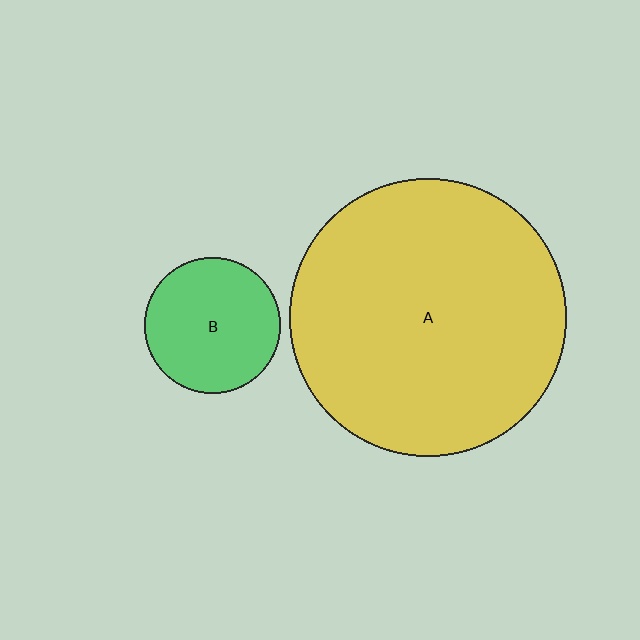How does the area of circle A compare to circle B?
Approximately 4.1 times.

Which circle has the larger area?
Circle A (yellow).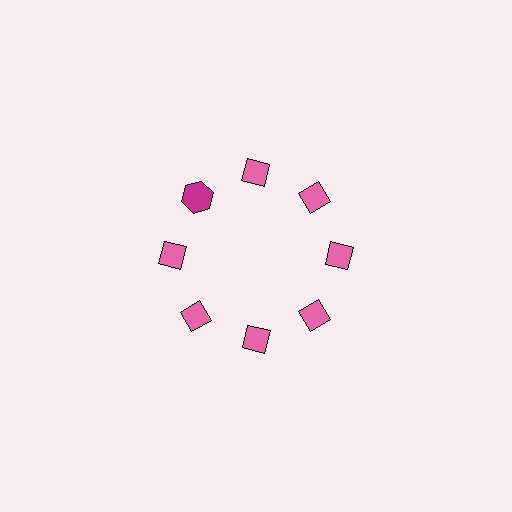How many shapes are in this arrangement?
There are 8 shapes arranged in a ring pattern.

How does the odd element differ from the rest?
It differs in both color (magenta instead of pink) and shape (hexagon instead of diamond).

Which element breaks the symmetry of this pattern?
The magenta hexagon at roughly the 10 o'clock position breaks the symmetry. All other shapes are pink diamonds.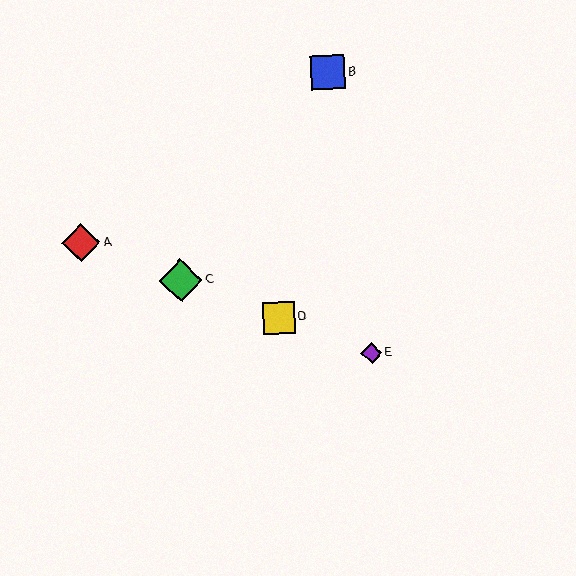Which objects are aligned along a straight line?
Objects A, C, D, E are aligned along a straight line.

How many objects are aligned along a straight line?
4 objects (A, C, D, E) are aligned along a straight line.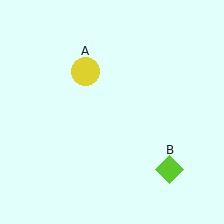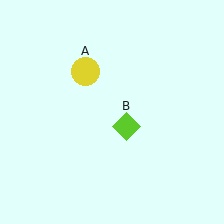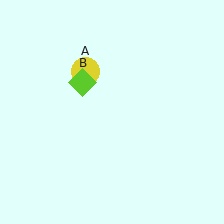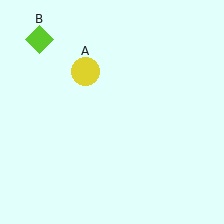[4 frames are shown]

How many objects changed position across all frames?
1 object changed position: lime diamond (object B).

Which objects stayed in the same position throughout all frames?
Yellow circle (object A) remained stationary.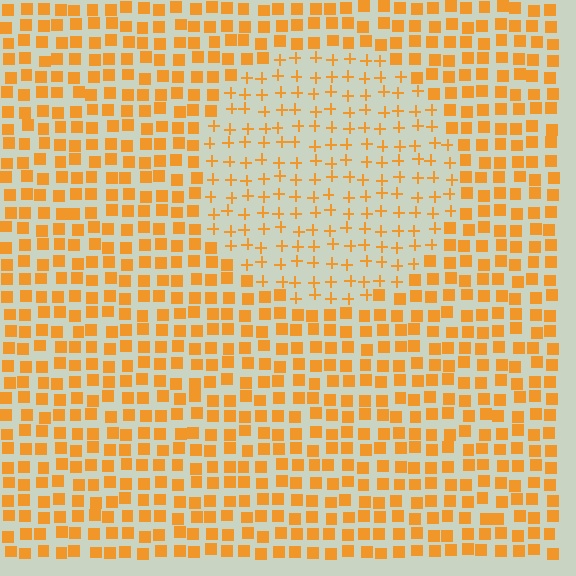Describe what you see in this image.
The image is filled with small orange elements arranged in a uniform grid. A circle-shaped region contains plus signs, while the surrounding area contains squares. The boundary is defined purely by the change in element shape.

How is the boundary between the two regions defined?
The boundary is defined by a change in element shape: plus signs inside vs. squares outside. All elements share the same color and spacing.